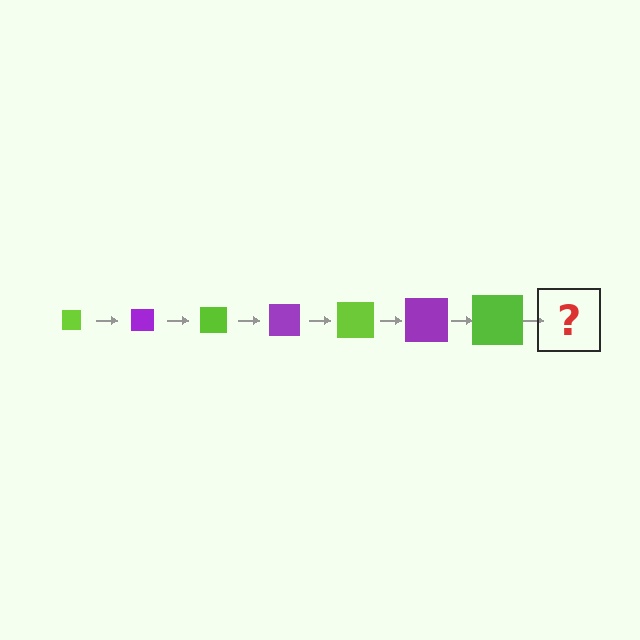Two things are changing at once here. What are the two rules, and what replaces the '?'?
The two rules are that the square grows larger each step and the color cycles through lime and purple. The '?' should be a purple square, larger than the previous one.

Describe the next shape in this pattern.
It should be a purple square, larger than the previous one.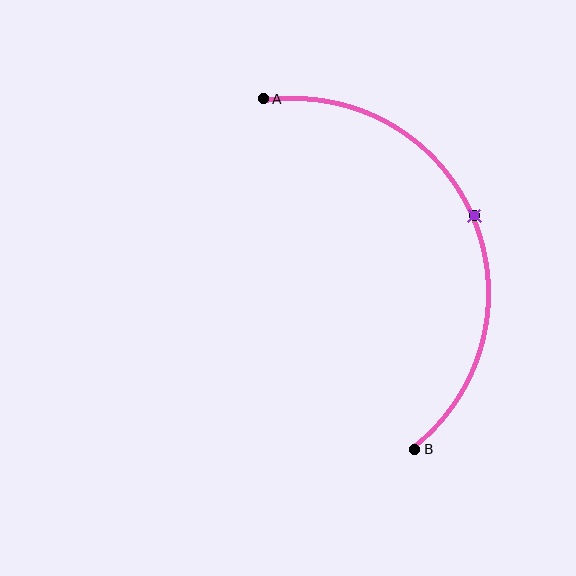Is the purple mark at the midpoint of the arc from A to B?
Yes. The purple mark lies on the arc at equal arc-length from both A and B — it is the arc midpoint.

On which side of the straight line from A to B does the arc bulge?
The arc bulges to the right of the straight line connecting A and B.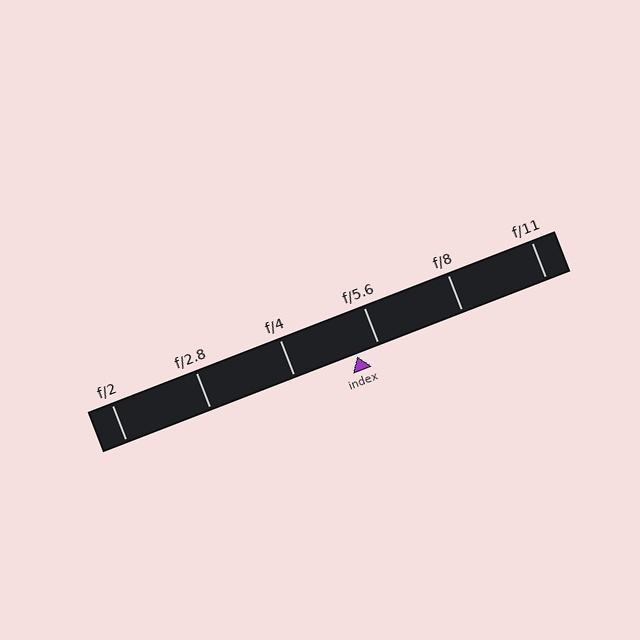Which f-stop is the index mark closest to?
The index mark is closest to f/5.6.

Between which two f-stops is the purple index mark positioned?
The index mark is between f/4 and f/5.6.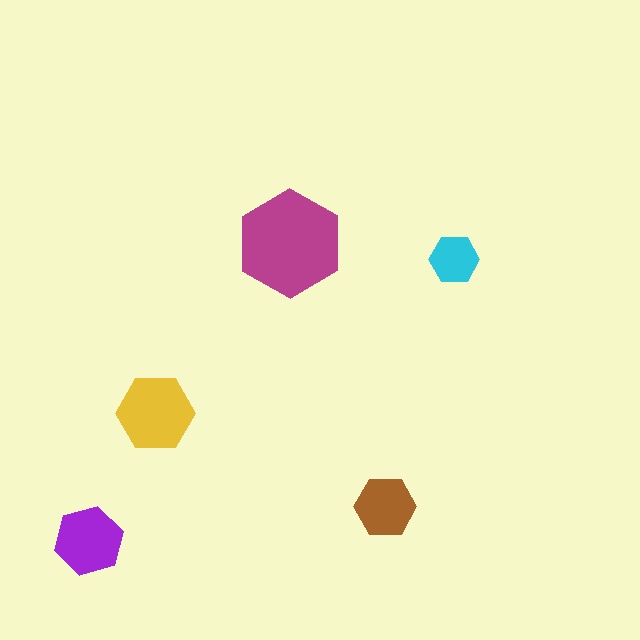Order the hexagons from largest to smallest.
the magenta one, the yellow one, the purple one, the brown one, the cyan one.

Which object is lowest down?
The purple hexagon is bottommost.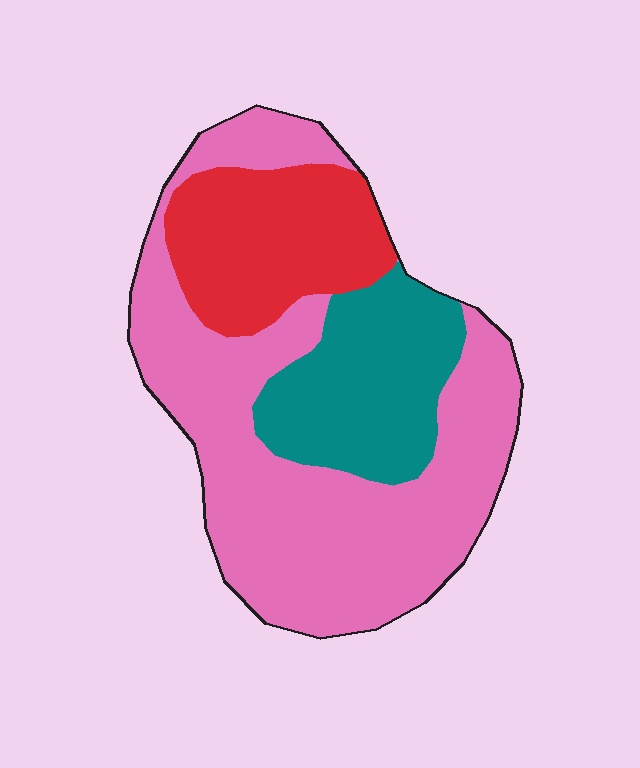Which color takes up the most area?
Pink, at roughly 55%.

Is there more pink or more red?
Pink.